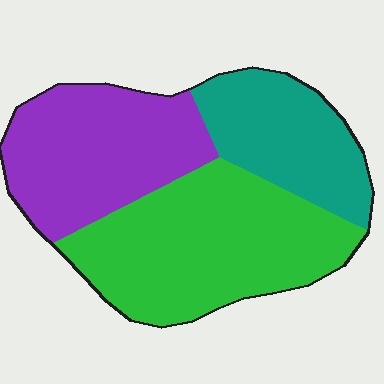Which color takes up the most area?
Green, at roughly 45%.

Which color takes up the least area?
Teal, at roughly 25%.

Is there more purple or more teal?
Purple.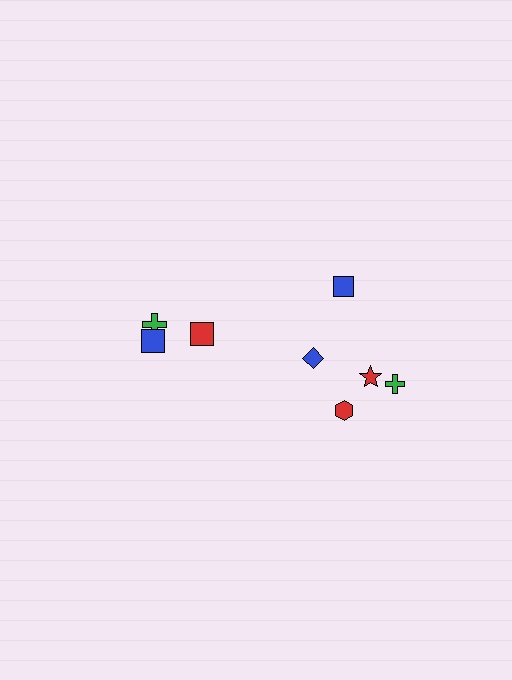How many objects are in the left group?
There are 3 objects.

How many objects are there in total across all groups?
There are 8 objects.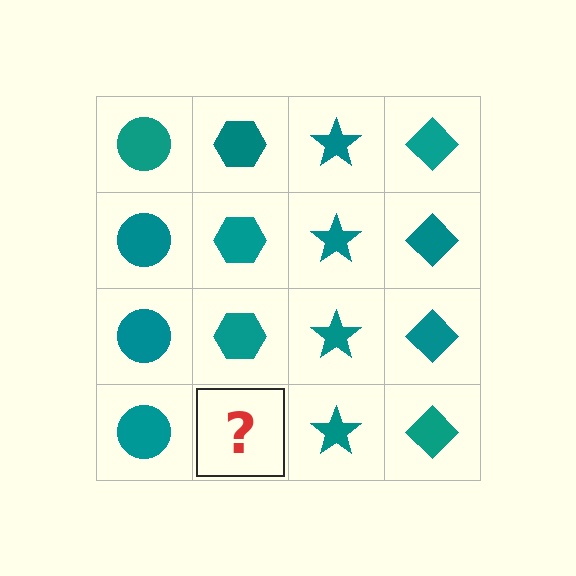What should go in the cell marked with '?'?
The missing cell should contain a teal hexagon.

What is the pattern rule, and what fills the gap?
The rule is that each column has a consistent shape. The gap should be filled with a teal hexagon.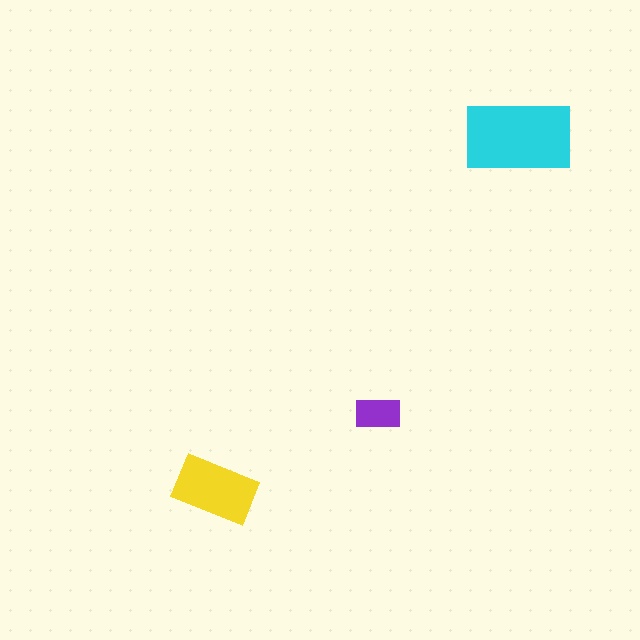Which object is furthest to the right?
The cyan rectangle is rightmost.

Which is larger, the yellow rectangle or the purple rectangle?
The yellow one.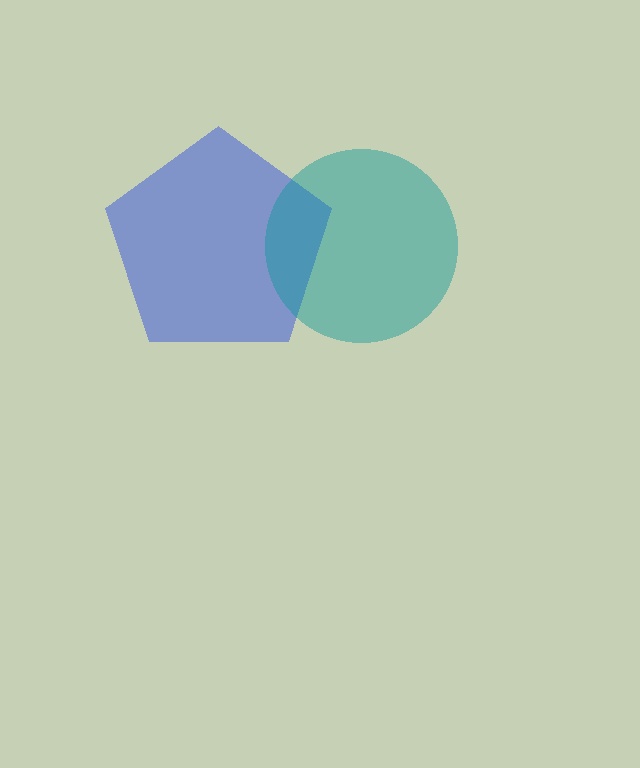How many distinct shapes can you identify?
There are 2 distinct shapes: a blue pentagon, a teal circle.